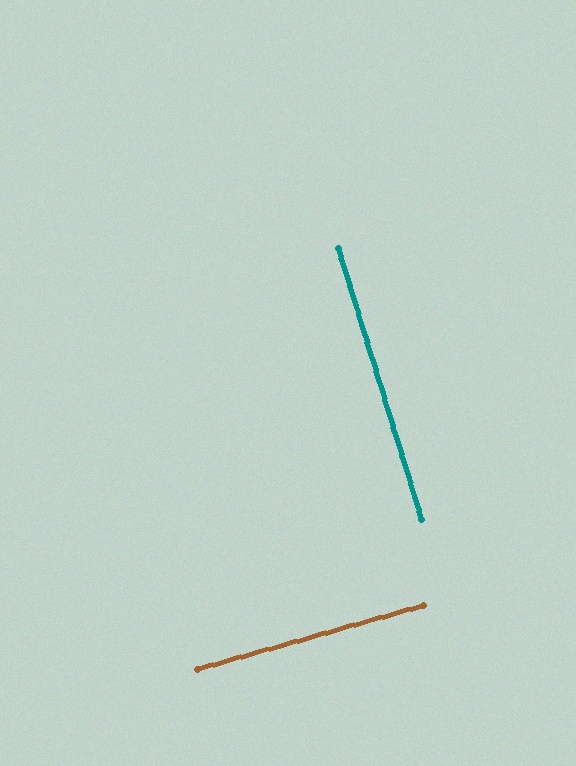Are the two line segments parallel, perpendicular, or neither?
Perpendicular — they meet at approximately 88°.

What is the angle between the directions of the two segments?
Approximately 88 degrees.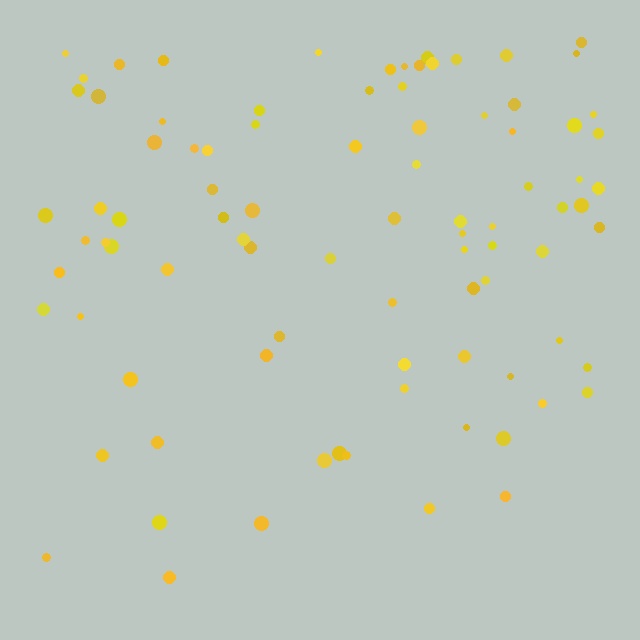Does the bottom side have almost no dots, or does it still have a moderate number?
Still a moderate number, just noticeably fewer than the top.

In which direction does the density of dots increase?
From bottom to top, with the top side densest.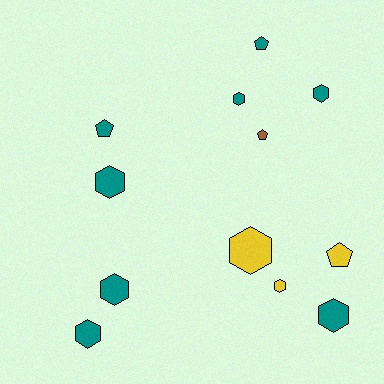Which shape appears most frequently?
Hexagon, with 8 objects.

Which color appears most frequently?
Teal, with 8 objects.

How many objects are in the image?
There are 12 objects.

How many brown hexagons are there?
There are no brown hexagons.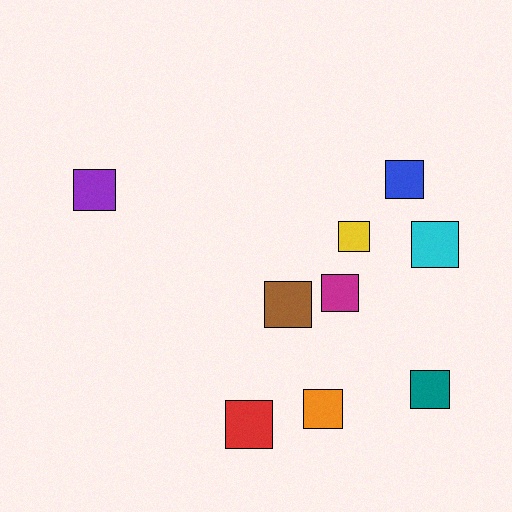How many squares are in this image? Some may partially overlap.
There are 9 squares.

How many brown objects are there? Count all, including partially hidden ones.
There is 1 brown object.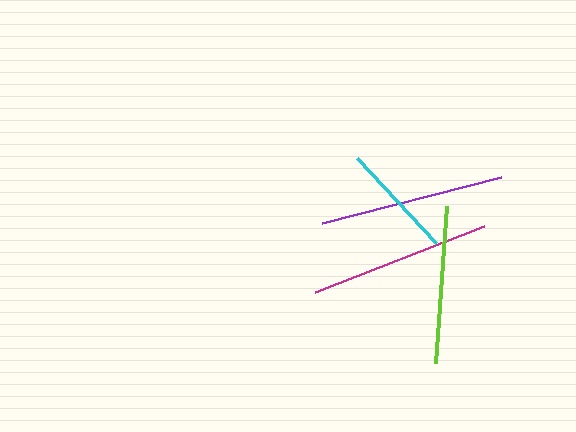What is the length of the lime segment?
The lime segment is approximately 158 pixels long.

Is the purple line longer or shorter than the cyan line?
The purple line is longer than the cyan line.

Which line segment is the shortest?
The cyan line is the shortest at approximately 116 pixels.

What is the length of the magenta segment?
The magenta segment is approximately 181 pixels long.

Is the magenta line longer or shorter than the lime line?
The magenta line is longer than the lime line.